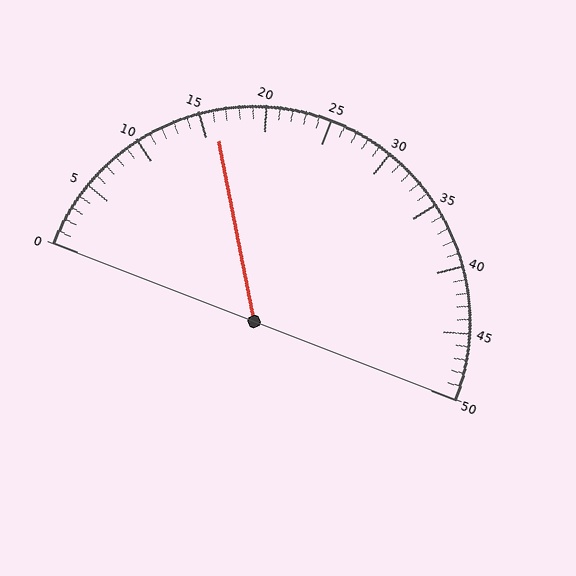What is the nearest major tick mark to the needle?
The nearest major tick mark is 15.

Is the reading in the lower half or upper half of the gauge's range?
The reading is in the lower half of the range (0 to 50).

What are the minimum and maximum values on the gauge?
The gauge ranges from 0 to 50.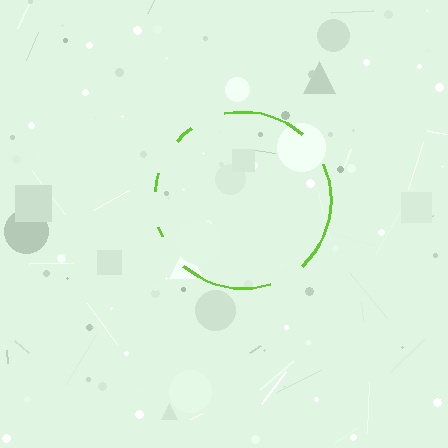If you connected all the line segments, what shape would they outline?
They would outline a circle.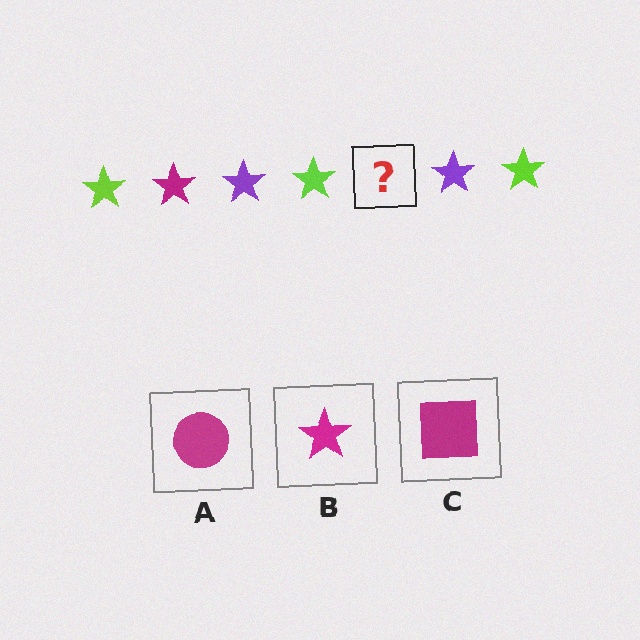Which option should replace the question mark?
Option B.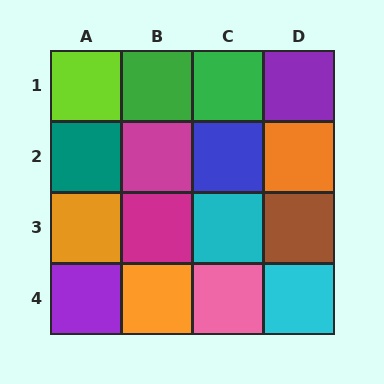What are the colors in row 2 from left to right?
Teal, magenta, blue, orange.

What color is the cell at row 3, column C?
Cyan.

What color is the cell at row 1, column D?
Purple.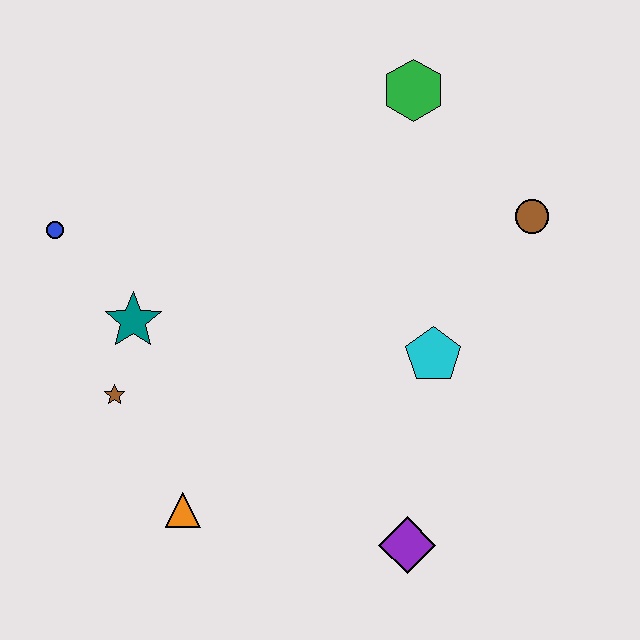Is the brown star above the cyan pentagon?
No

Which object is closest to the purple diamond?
The cyan pentagon is closest to the purple diamond.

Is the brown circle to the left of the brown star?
No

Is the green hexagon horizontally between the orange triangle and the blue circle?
No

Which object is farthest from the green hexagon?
The orange triangle is farthest from the green hexagon.